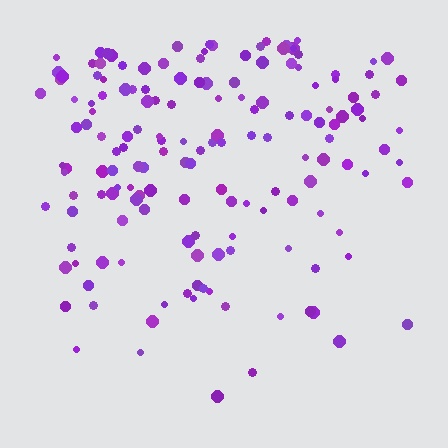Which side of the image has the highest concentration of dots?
The top.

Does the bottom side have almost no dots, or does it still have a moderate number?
Still a moderate number, just noticeably fewer than the top.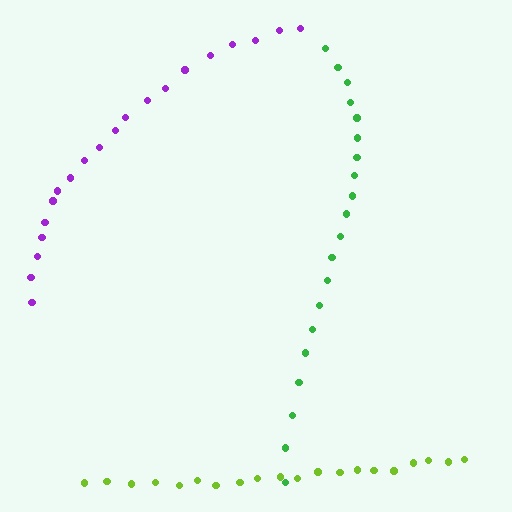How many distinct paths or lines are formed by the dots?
There are 3 distinct paths.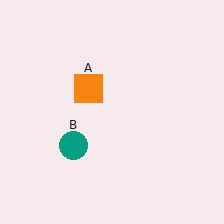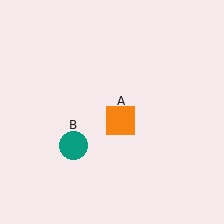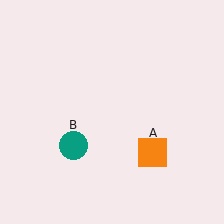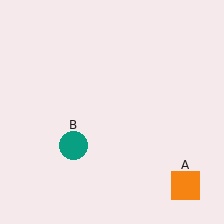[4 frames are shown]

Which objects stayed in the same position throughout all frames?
Teal circle (object B) remained stationary.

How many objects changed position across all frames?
1 object changed position: orange square (object A).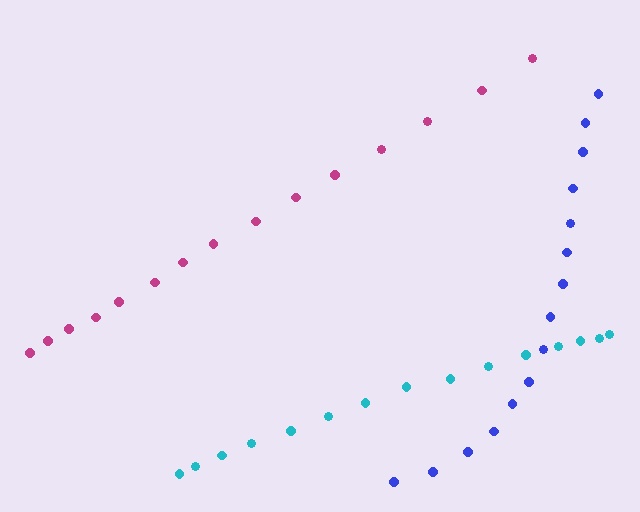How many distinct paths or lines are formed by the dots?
There are 3 distinct paths.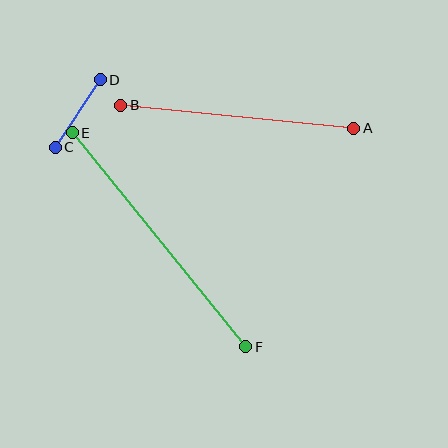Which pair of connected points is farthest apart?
Points E and F are farthest apart.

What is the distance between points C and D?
The distance is approximately 81 pixels.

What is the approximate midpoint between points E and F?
The midpoint is at approximately (159, 240) pixels.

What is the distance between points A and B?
The distance is approximately 234 pixels.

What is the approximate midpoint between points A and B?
The midpoint is at approximately (237, 117) pixels.